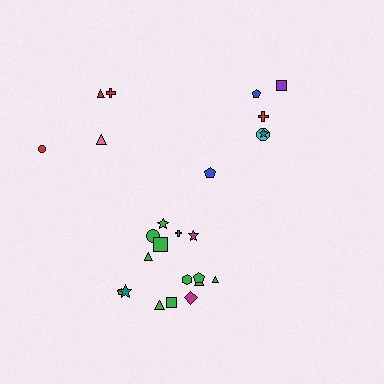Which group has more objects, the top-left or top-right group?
The top-right group.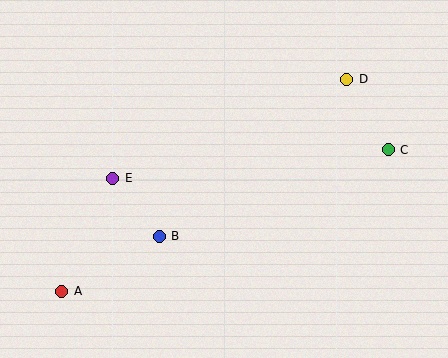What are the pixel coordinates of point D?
Point D is at (347, 79).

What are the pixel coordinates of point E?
Point E is at (113, 178).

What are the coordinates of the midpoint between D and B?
The midpoint between D and B is at (253, 158).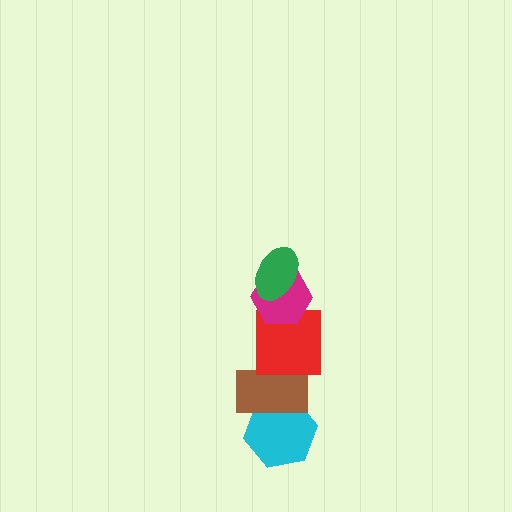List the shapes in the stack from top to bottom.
From top to bottom: the green ellipse, the magenta hexagon, the red square, the brown rectangle, the cyan hexagon.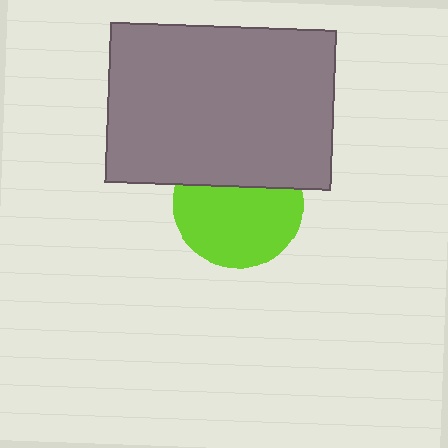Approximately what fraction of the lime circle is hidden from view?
Roughly 35% of the lime circle is hidden behind the gray rectangle.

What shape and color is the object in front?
The object in front is a gray rectangle.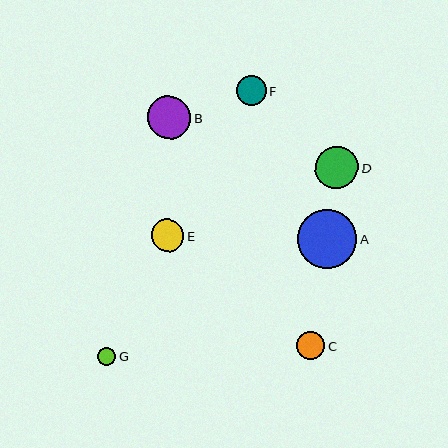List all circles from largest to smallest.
From largest to smallest: A, B, D, E, F, C, G.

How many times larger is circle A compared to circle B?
Circle A is approximately 1.4 times the size of circle B.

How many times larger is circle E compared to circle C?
Circle E is approximately 1.2 times the size of circle C.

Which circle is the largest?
Circle A is the largest with a size of approximately 59 pixels.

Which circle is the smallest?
Circle G is the smallest with a size of approximately 18 pixels.